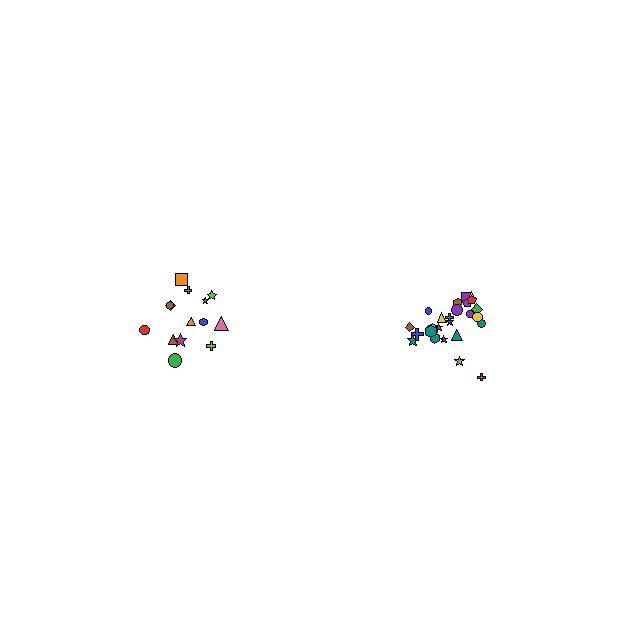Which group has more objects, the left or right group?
The right group.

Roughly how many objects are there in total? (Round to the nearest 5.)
Roughly 40 objects in total.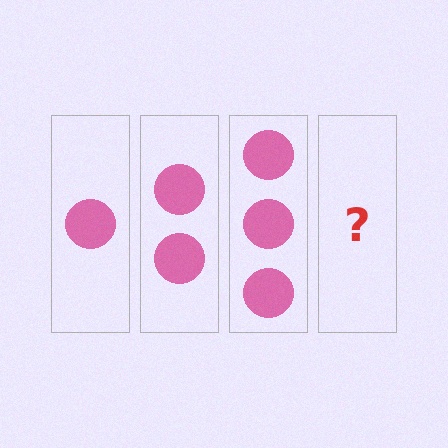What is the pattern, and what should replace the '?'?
The pattern is that each step adds one more circle. The '?' should be 4 circles.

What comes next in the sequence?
The next element should be 4 circles.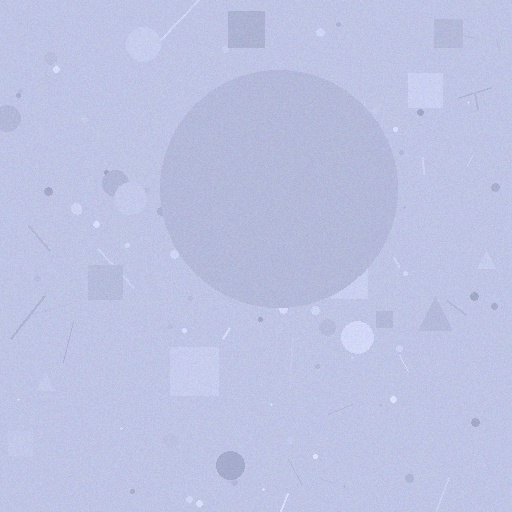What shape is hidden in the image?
A circle is hidden in the image.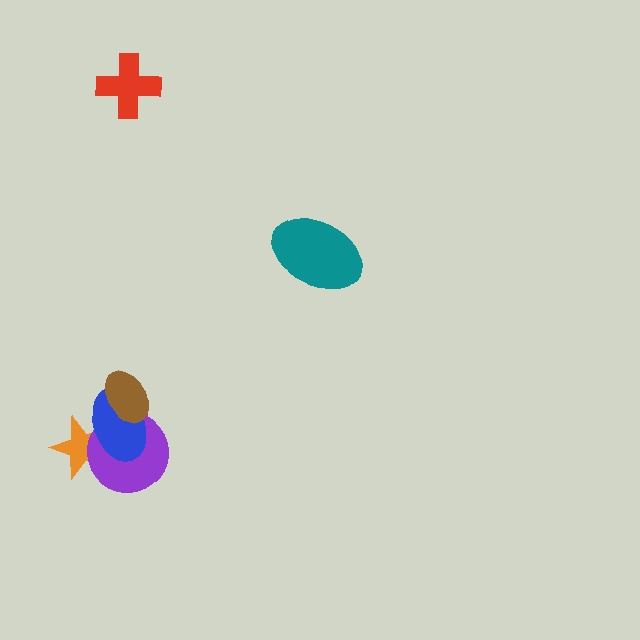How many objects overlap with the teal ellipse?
0 objects overlap with the teal ellipse.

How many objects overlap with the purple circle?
3 objects overlap with the purple circle.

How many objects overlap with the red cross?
0 objects overlap with the red cross.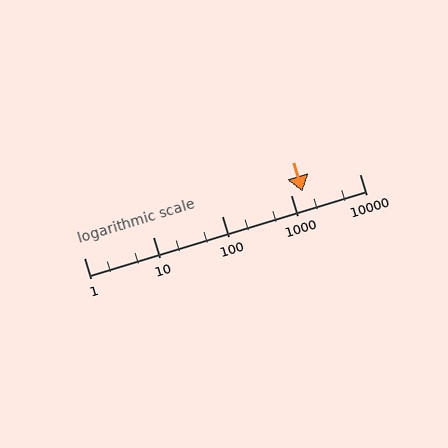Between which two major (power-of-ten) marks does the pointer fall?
The pointer is between 1000 and 10000.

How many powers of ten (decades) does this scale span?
The scale spans 4 decades, from 1 to 10000.